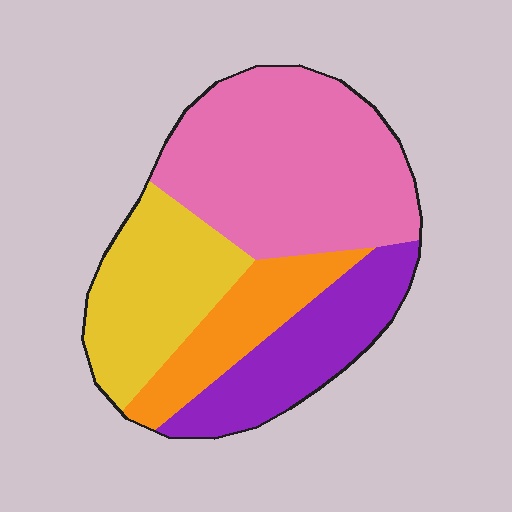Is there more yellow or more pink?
Pink.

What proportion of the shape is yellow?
Yellow takes up less than a quarter of the shape.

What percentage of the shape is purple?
Purple takes up about one fifth (1/5) of the shape.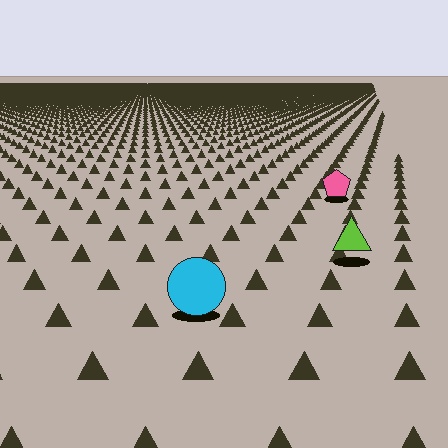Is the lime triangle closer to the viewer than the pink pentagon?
Yes. The lime triangle is closer — you can tell from the texture gradient: the ground texture is coarser near it.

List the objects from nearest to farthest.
From nearest to farthest: the cyan circle, the lime triangle, the pink pentagon.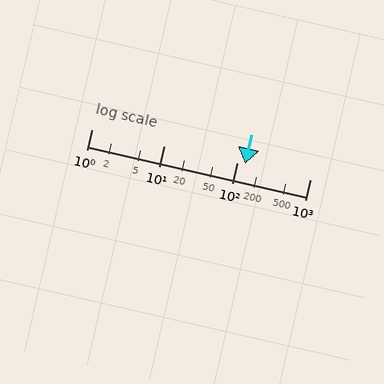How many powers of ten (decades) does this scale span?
The scale spans 3 decades, from 1 to 1000.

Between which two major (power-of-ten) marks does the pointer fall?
The pointer is between 100 and 1000.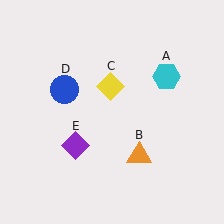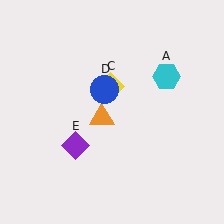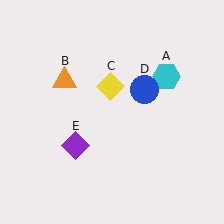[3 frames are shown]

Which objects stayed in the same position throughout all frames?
Cyan hexagon (object A) and yellow diamond (object C) and purple diamond (object E) remained stationary.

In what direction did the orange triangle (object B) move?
The orange triangle (object B) moved up and to the left.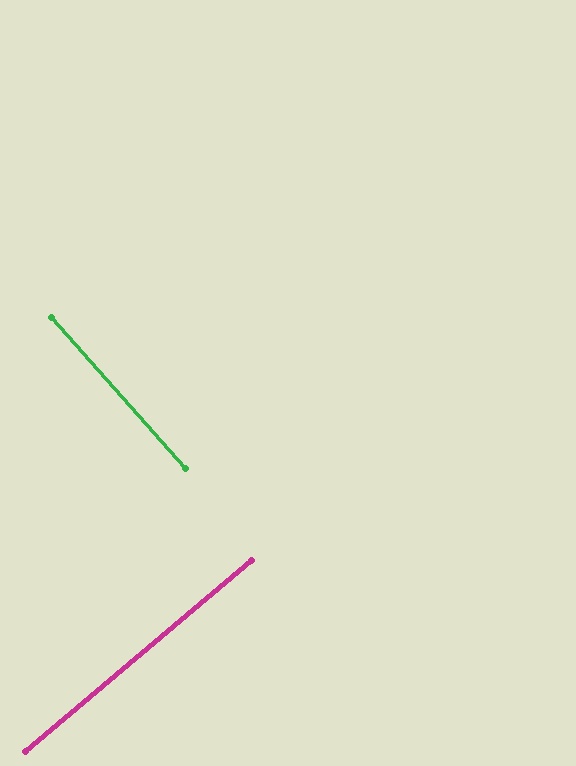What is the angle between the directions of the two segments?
Approximately 89 degrees.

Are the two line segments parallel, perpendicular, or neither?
Perpendicular — they meet at approximately 89°.